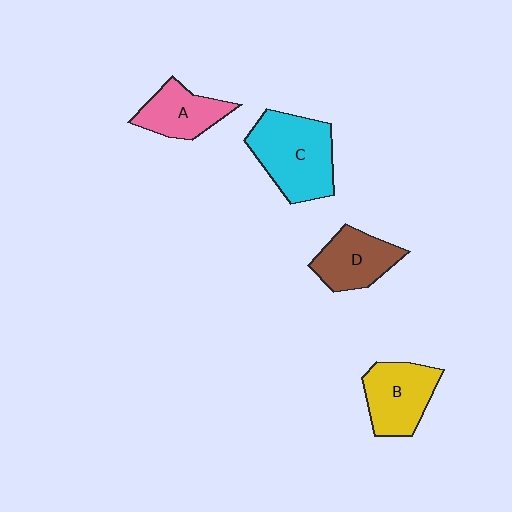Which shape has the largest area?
Shape C (cyan).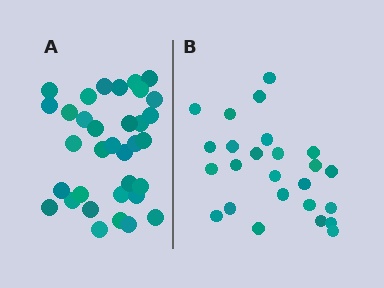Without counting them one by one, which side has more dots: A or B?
Region A (the left region) has more dots.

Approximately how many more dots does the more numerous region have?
Region A has roughly 8 or so more dots than region B.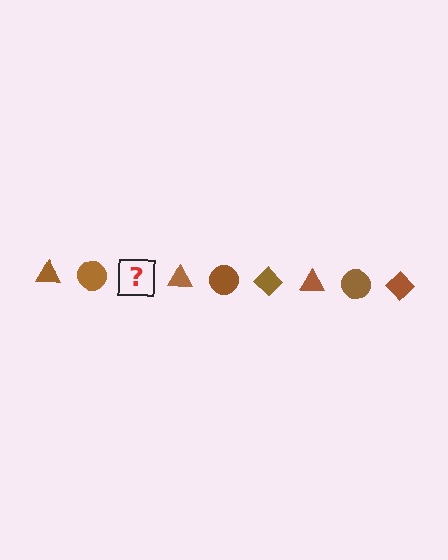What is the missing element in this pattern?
The missing element is a brown diamond.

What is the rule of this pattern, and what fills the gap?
The rule is that the pattern cycles through triangle, circle, diamond shapes in brown. The gap should be filled with a brown diamond.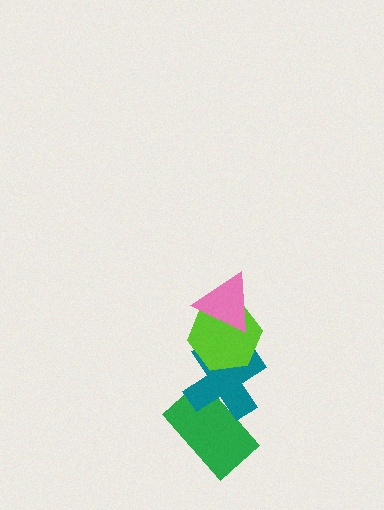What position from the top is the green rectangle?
The green rectangle is 4th from the top.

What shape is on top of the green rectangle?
The teal cross is on top of the green rectangle.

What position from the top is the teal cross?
The teal cross is 3rd from the top.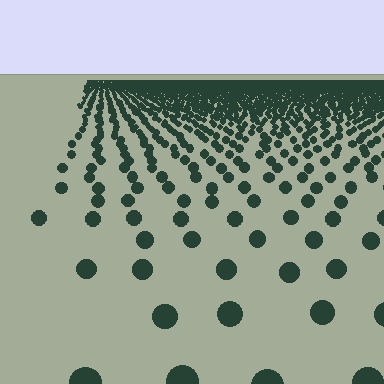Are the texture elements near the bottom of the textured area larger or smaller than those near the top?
Larger. Near the bottom, elements are closer to the viewer and appear at a bigger on-screen size.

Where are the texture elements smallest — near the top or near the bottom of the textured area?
Near the top.